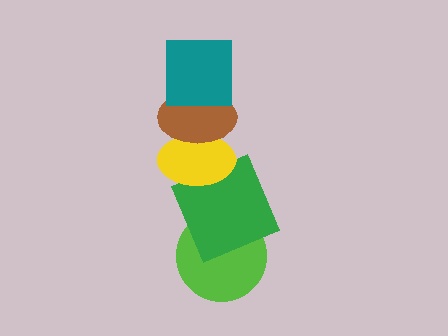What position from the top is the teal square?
The teal square is 1st from the top.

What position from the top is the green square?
The green square is 4th from the top.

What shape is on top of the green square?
The yellow ellipse is on top of the green square.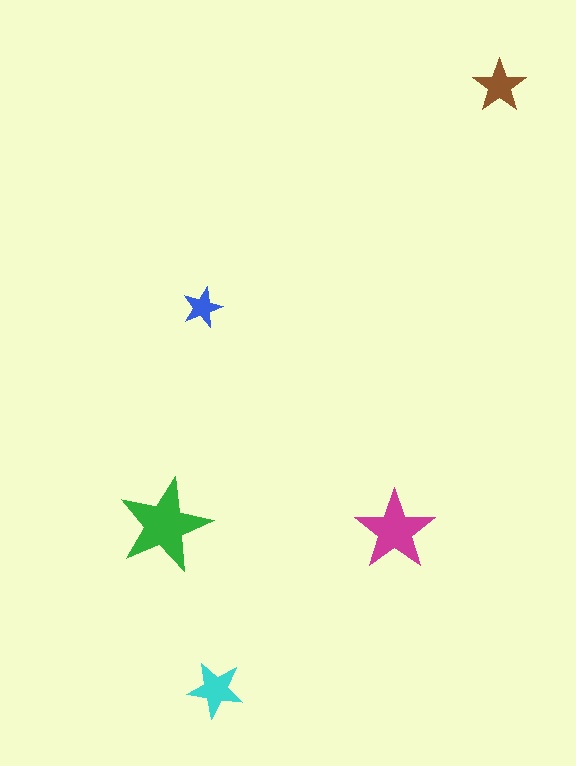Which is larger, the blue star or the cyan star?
The cyan one.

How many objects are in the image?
There are 5 objects in the image.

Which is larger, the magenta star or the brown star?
The magenta one.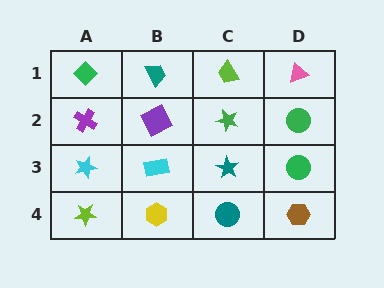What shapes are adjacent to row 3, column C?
A green star (row 2, column C), a teal circle (row 4, column C), a cyan rectangle (row 3, column B), a green circle (row 3, column D).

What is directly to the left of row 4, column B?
A lime star.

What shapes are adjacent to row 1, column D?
A green circle (row 2, column D), a lime trapezoid (row 1, column C).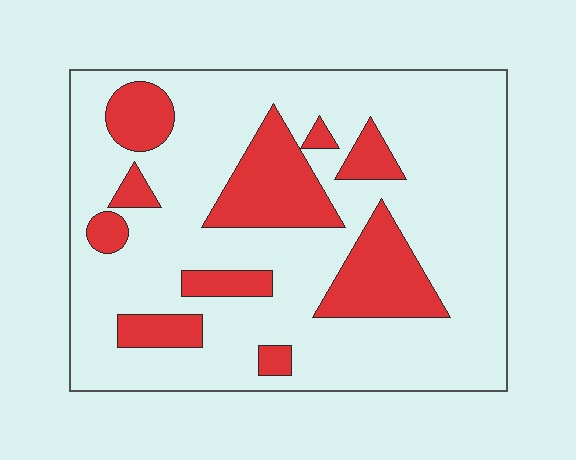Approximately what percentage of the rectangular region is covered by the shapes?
Approximately 25%.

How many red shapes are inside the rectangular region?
10.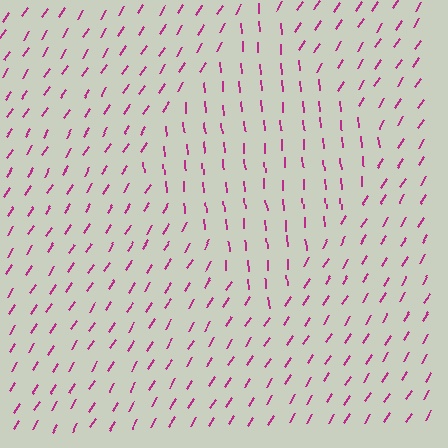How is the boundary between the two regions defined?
The boundary is defined purely by a change in line orientation (approximately 37 degrees difference). All lines are the same color and thickness.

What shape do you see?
I see a diamond.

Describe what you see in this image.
The image is filled with small magenta line segments. A diamond region in the image has lines oriented differently from the surrounding lines, creating a visible texture boundary.